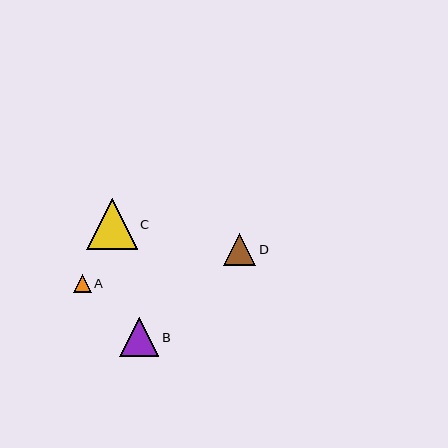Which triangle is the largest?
Triangle C is the largest with a size of approximately 51 pixels.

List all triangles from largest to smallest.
From largest to smallest: C, B, D, A.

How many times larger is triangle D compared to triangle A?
Triangle D is approximately 1.7 times the size of triangle A.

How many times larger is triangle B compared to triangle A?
Triangle B is approximately 2.1 times the size of triangle A.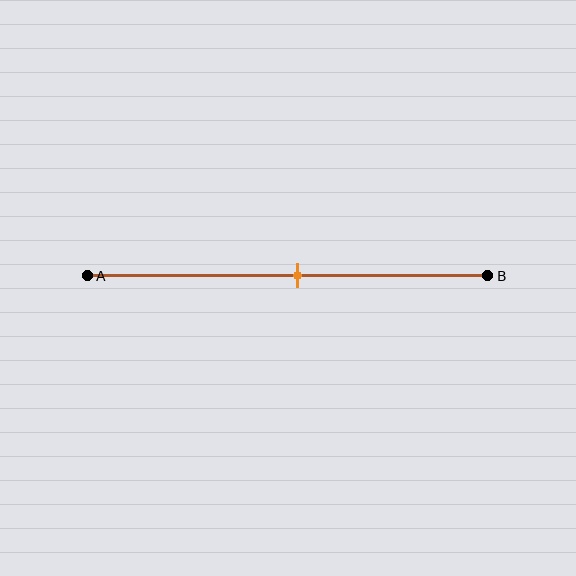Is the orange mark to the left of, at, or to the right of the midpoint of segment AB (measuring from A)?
The orange mark is approximately at the midpoint of segment AB.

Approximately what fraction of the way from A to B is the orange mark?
The orange mark is approximately 50% of the way from A to B.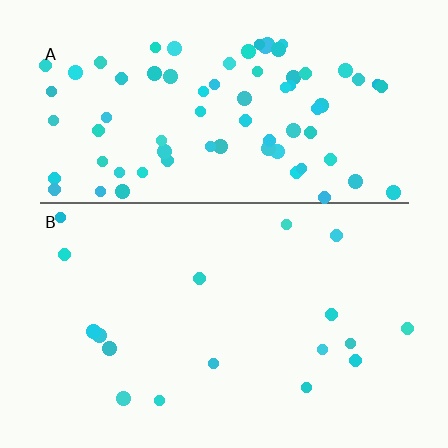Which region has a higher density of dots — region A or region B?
A (the top).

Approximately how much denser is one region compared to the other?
Approximately 4.3× — region A over region B.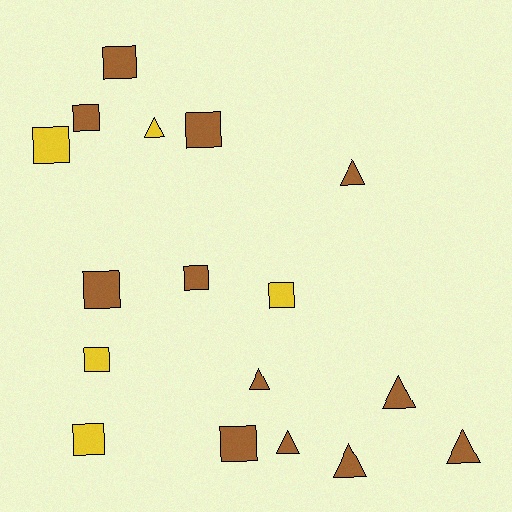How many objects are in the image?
There are 17 objects.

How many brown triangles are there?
There are 6 brown triangles.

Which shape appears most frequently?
Square, with 10 objects.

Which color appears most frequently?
Brown, with 12 objects.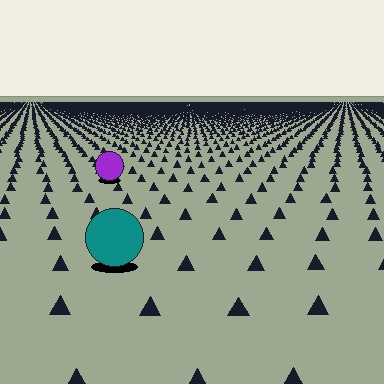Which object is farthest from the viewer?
The purple circle is farthest from the viewer. It appears smaller and the ground texture around it is denser.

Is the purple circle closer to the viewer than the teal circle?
No. The teal circle is closer — you can tell from the texture gradient: the ground texture is coarser near it.